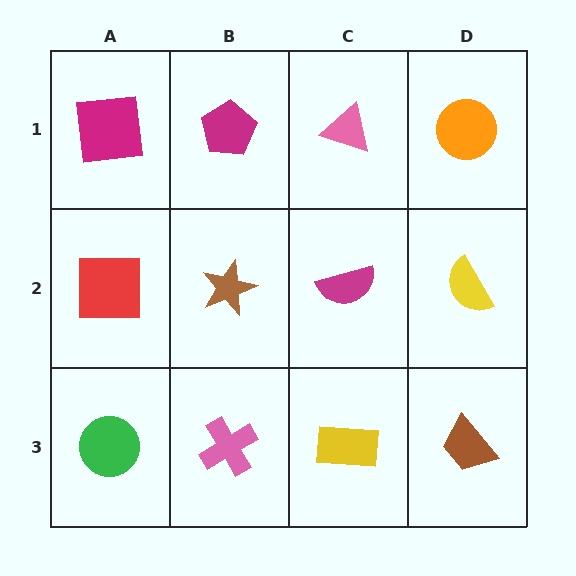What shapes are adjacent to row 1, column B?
A brown star (row 2, column B), a magenta square (row 1, column A), a pink triangle (row 1, column C).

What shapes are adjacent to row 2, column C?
A pink triangle (row 1, column C), a yellow rectangle (row 3, column C), a brown star (row 2, column B), a yellow semicircle (row 2, column D).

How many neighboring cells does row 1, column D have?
2.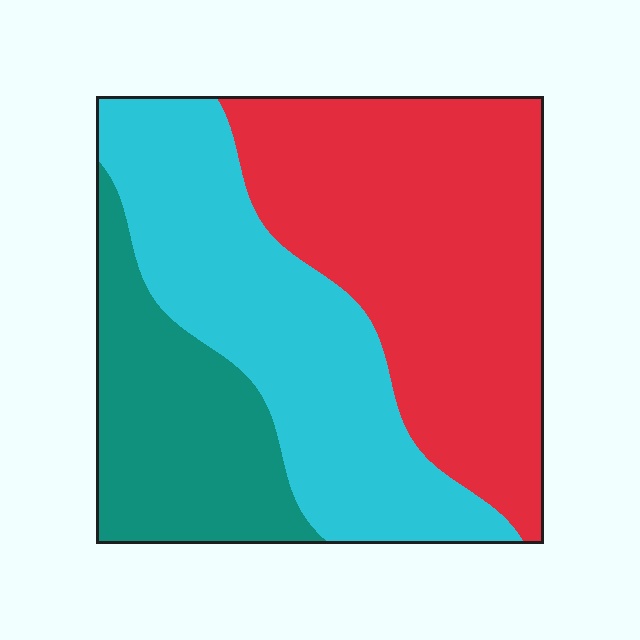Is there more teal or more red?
Red.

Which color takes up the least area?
Teal, at roughly 20%.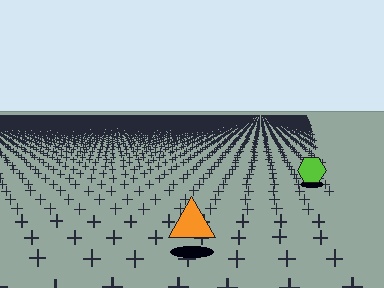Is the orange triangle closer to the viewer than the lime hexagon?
Yes. The orange triangle is closer — you can tell from the texture gradient: the ground texture is coarser near it.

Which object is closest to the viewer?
The orange triangle is closest. The texture marks near it are larger and more spread out.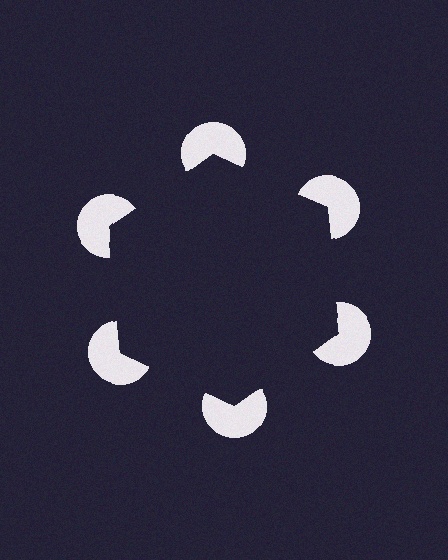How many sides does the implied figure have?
6 sides.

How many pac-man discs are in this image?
There are 6 — one at each vertex of the illusory hexagon.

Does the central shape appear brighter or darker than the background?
It typically appears slightly darker than the background, even though no actual brightness change is drawn.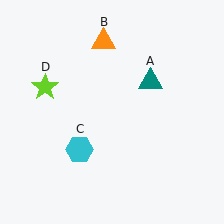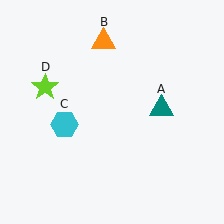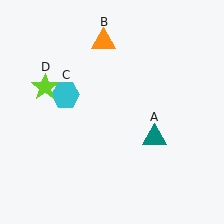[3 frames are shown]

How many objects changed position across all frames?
2 objects changed position: teal triangle (object A), cyan hexagon (object C).